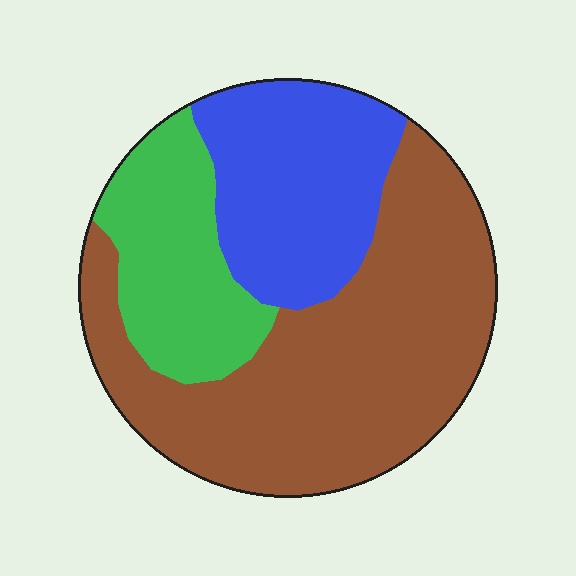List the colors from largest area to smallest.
From largest to smallest: brown, blue, green.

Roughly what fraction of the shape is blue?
Blue covers roughly 25% of the shape.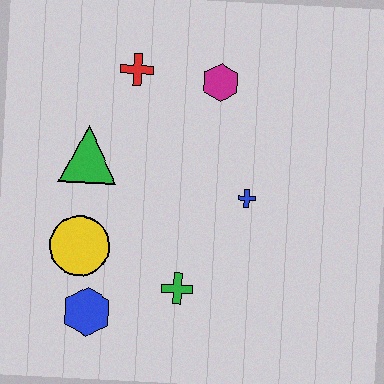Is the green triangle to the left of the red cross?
Yes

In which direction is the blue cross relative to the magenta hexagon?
The blue cross is below the magenta hexagon.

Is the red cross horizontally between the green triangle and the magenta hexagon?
Yes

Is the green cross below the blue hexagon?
No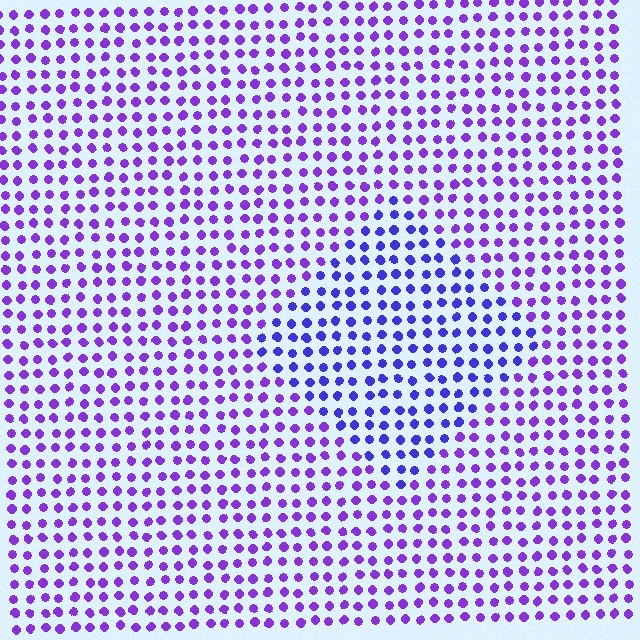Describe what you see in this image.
The image is filled with small purple elements in a uniform arrangement. A diamond-shaped region is visible where the elements are tinted to a slightly different hue, forming a subtle color boundary.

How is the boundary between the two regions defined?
The boundary is defined purely by a slight shift in hue (about 27 degrees). Spacing, size, and orientation are identical on both sides.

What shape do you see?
I see a diamond.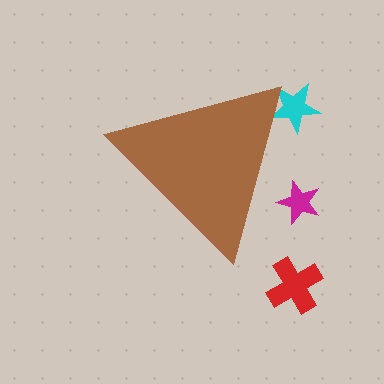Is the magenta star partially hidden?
Yes, the magenta star is partially hidden behind the brown triangle.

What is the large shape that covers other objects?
A brown triangle.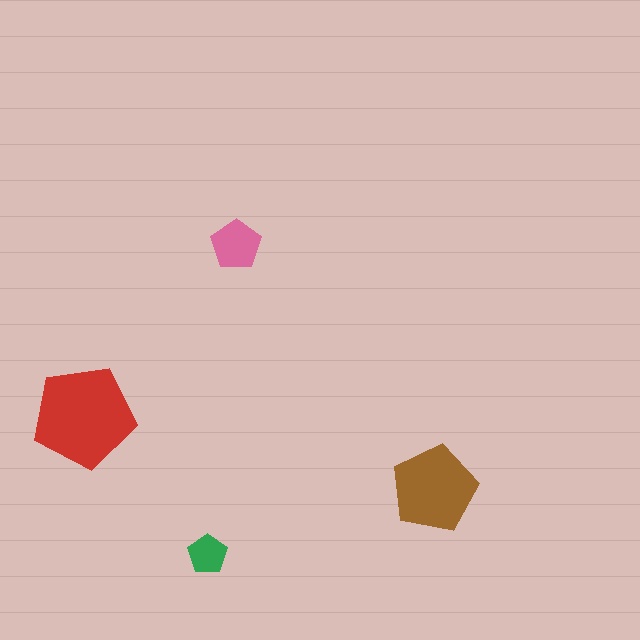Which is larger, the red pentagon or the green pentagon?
The red one.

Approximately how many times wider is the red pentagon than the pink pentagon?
About 2 times wider.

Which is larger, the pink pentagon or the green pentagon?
The pink one.